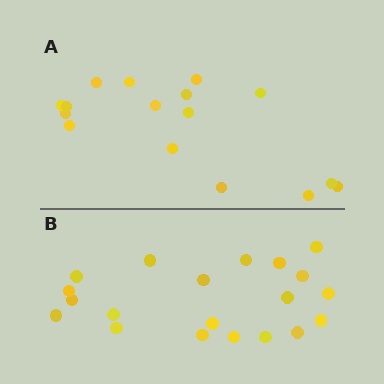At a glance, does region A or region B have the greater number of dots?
Region B (the bottom region) has more dots.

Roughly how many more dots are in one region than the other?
Region B has about 4 more dots than region A.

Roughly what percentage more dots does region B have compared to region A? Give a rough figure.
About 25% more.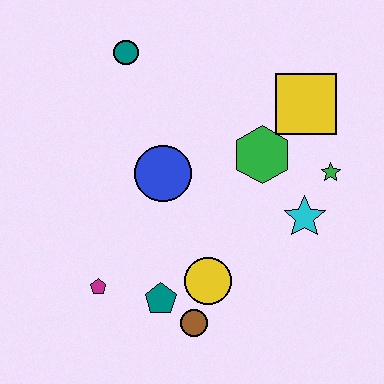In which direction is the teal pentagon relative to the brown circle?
The teal pentagon is to the left of the brown circle.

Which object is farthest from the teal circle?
The brown circle is farthest from the teal circle.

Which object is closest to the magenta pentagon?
The teal pentagon is closest to the magenta pentagon.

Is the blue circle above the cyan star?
Yes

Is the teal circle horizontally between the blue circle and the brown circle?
No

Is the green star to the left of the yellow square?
No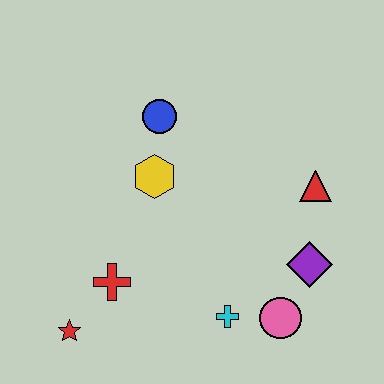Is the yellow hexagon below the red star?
No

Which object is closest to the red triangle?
The purple diamond is closest to the red triangle.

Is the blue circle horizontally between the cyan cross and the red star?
Yes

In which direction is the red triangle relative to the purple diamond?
The red triangle is above the purple diamond.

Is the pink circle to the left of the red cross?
No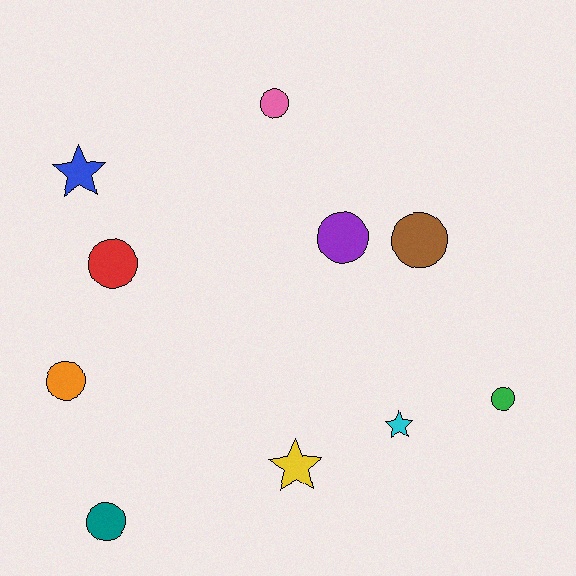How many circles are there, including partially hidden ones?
There are 7 circles.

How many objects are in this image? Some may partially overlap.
There are 10 objects.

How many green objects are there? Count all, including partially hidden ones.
There is 1 green object.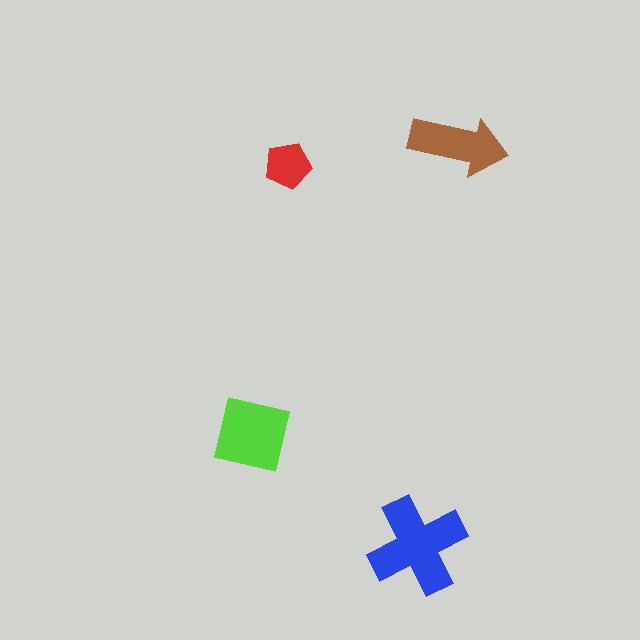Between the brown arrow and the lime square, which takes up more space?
The lime square.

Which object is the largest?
The blue cross.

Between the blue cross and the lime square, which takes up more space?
The blue cross.